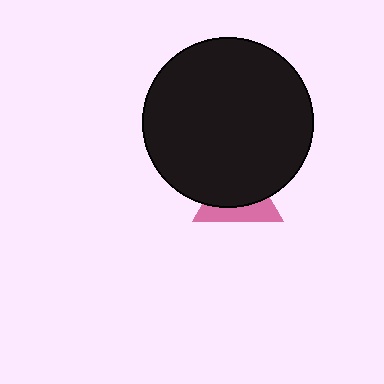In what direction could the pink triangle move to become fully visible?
The pink triangle could move down. That would shift it out from behind the black circle entirely.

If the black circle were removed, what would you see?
You would see the complete pink triangle.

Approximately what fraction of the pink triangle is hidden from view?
Roughly 63% of the pink triangle is hidden behind the black circle.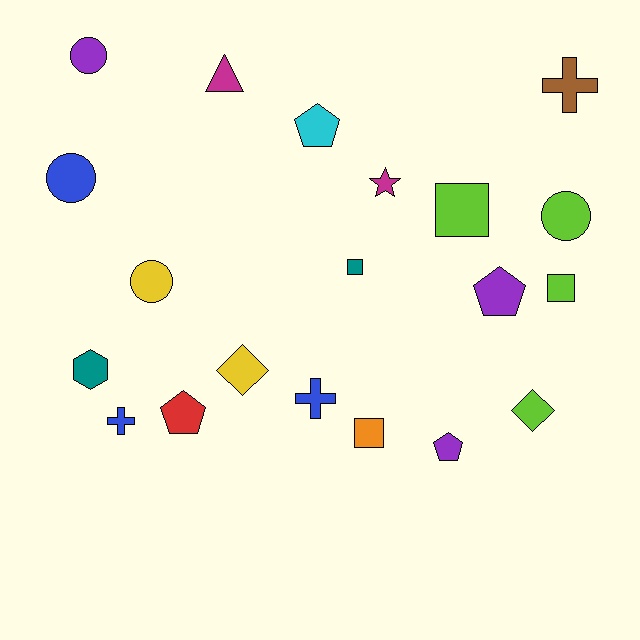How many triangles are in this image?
There is 1 triangle.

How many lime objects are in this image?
There are 4 lime objects.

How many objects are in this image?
There are 20 objects.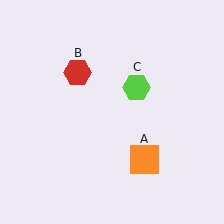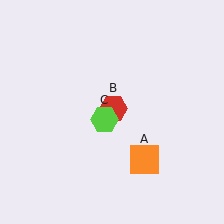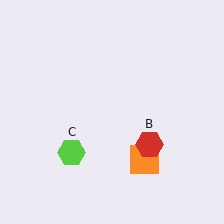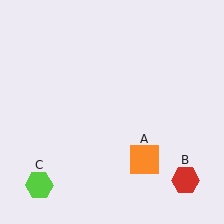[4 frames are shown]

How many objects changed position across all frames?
2 objects changed position: red hexagon (object B), lime hexagon (object C).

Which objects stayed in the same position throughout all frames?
Orange square (object A) remained stationary.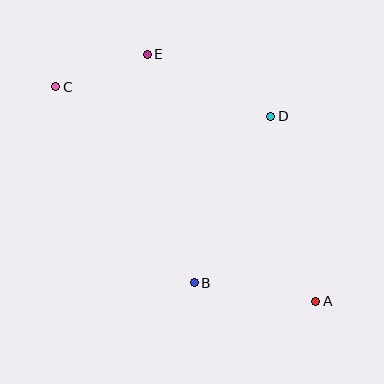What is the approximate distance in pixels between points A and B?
The distance between A and B is approximately 123 pixels.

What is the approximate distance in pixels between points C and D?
The distance between C and D is approximately 217 pixels.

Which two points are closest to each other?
Points C and E are closest to each other.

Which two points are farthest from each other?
Points A and C are farthest from each other.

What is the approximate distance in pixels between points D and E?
The distance between D and E is approximately 138 pixels.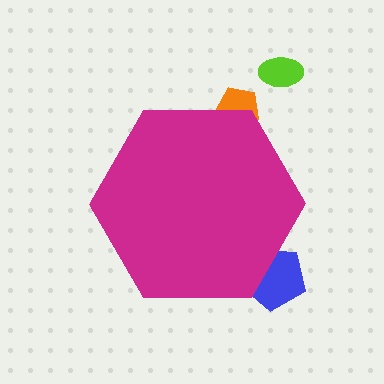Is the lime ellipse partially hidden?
No, the lime ellipse is fully visible.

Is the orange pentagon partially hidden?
Yes, the orange pentagon is partially hidden behind the magenta hexagon.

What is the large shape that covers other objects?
A magenta hexagon.